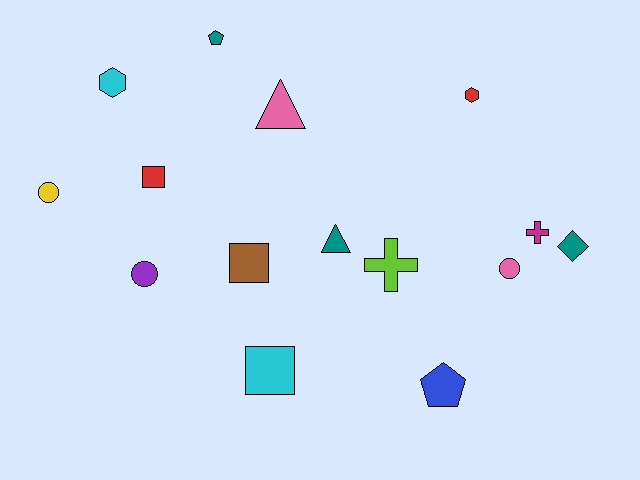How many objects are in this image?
There are 15 objects.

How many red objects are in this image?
There are 2 red objects.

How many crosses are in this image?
There are 2 crosses.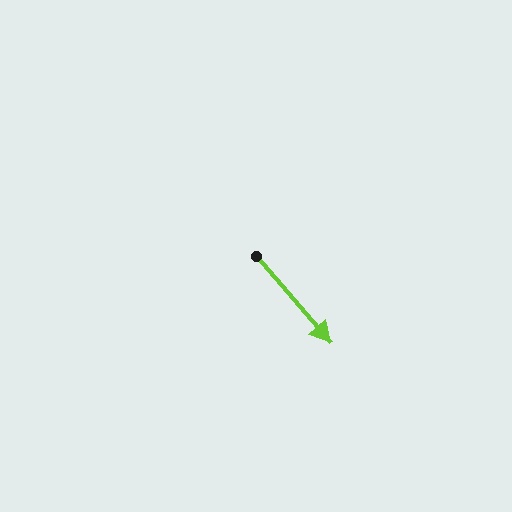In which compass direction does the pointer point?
Southeast.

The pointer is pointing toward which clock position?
Roughly 5 o'clock.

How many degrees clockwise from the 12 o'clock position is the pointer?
Approximately 139 degrees.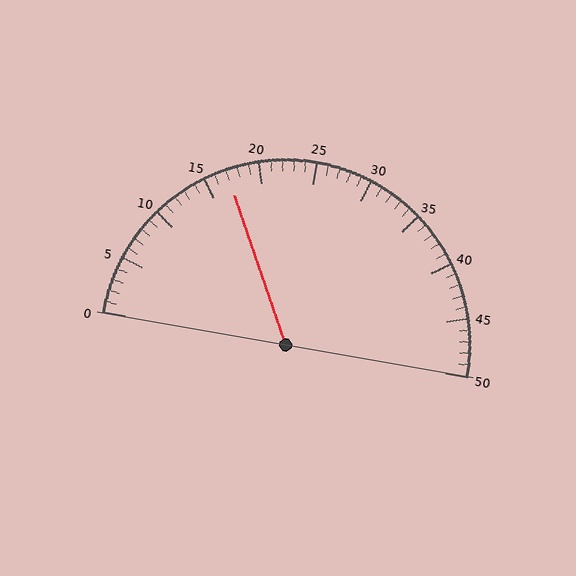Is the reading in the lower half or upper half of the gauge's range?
The reading is in the lower half of the range (0 to 50).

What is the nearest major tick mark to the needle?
The nearest major tick mark is 15.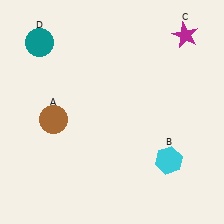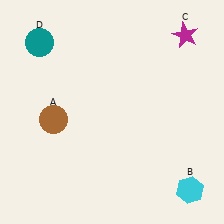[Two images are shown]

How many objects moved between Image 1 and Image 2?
1 object moved between the two images.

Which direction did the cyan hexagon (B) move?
The cyan hexagon (B) moved down.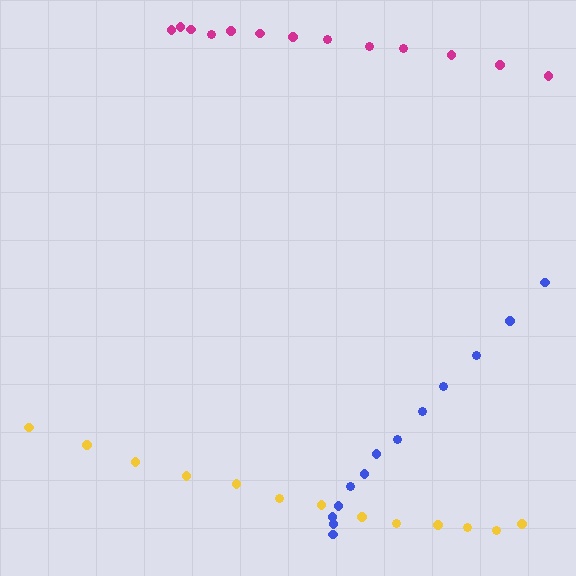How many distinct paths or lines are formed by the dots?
There are 3 distinct paths.